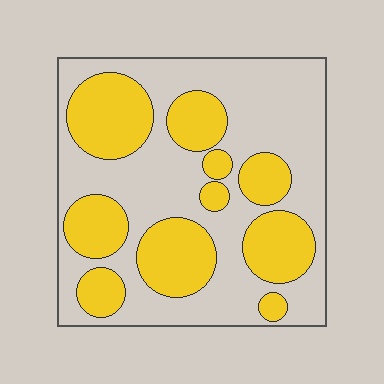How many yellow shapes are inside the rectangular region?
10.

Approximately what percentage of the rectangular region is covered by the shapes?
Approximately 40%.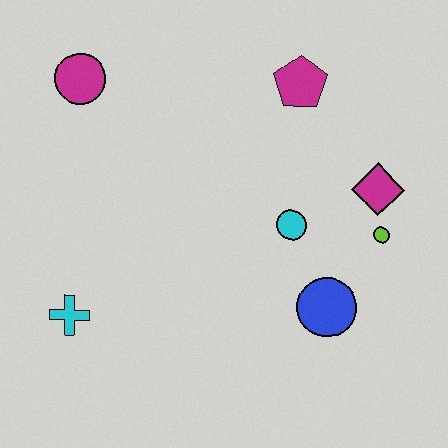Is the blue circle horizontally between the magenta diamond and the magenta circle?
Yes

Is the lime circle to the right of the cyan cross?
Yes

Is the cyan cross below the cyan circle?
Yes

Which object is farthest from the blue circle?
The magenta circle is farthest from the blue circle.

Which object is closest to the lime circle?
The magenta diamond is closest to the lime circle.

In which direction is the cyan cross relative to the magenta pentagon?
The cyan cross is below the magenta pentagon.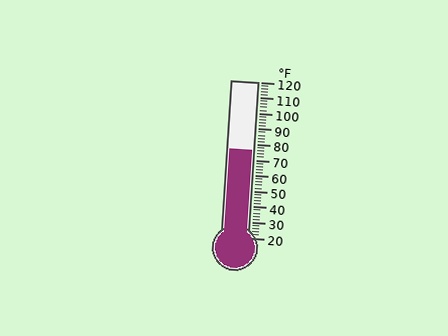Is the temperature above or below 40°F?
The temperature is above 40°F.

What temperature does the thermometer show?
The thermometer shows approximately 76°F.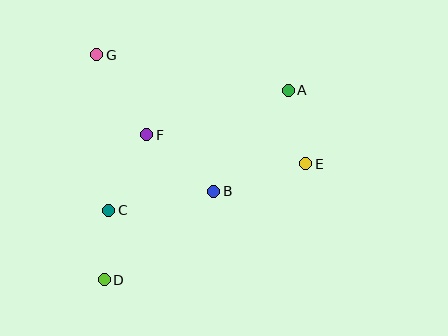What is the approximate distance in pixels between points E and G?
The distance between E and G is approximately 236 pixels.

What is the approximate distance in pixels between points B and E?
The distance between B and E is approximately 96 pixels.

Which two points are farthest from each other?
Points A and D are farthest from each other.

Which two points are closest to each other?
Points C and D are closest to each other.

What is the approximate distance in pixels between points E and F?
The distance between E and F is approximately 162 pixels.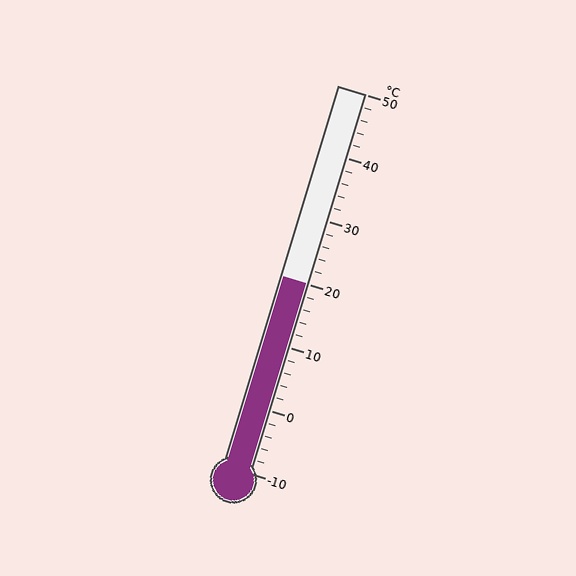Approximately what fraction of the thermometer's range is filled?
The thermometer is filled to approximately 50% of its range.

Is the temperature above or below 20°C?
The temperature is at 20°C.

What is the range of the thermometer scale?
The thermometer scale ranges from -10°C to 50°C.